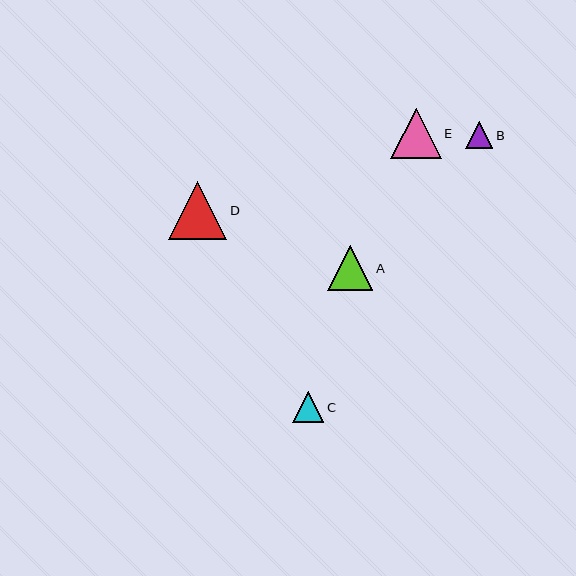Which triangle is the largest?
Triangle D is the largest with a size of approximately 59 pixels.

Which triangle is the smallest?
Triangle B is the smallest with a size of approximately 27 pixels.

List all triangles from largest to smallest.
From largest to smallest: D, E, A, C, B.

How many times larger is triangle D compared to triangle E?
Triangle D is approximately 1.2 times the size of triangle E.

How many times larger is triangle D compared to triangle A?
Triangle D is approximately 1.3 times the size of triangle A.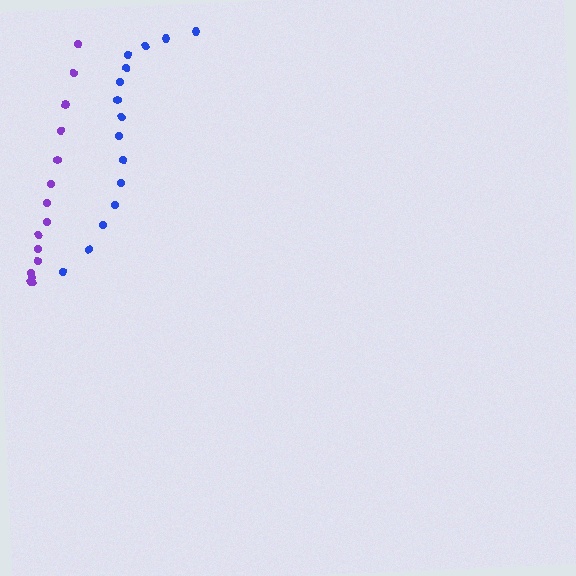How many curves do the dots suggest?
There are 2 distinct paths.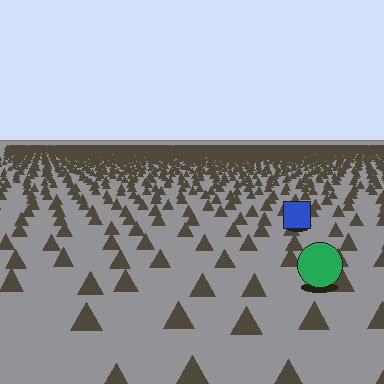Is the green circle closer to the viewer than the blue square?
Yes. The green circle is closer — you can tell from the texture gradient: the ground texture is coarser near it.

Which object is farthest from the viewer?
The blue square is farthest from the viewer. It appears smaller and the ground texture around it is denser.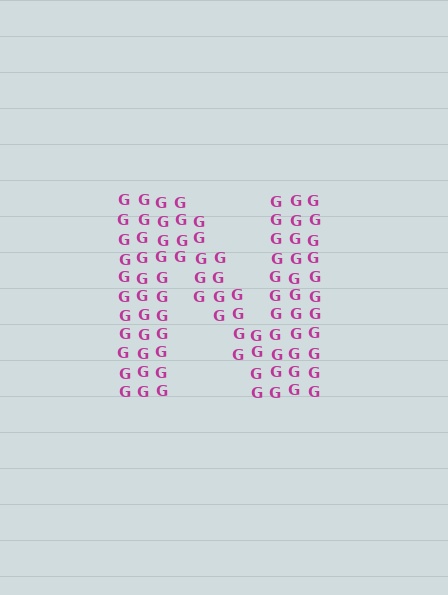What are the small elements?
The small elements are letter G's.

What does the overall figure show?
The overall figure shows the letter N.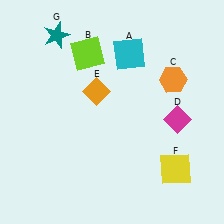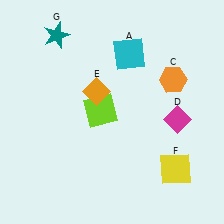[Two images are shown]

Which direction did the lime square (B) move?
The lime square (B) moved down.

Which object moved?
The lime square (B) moved down.